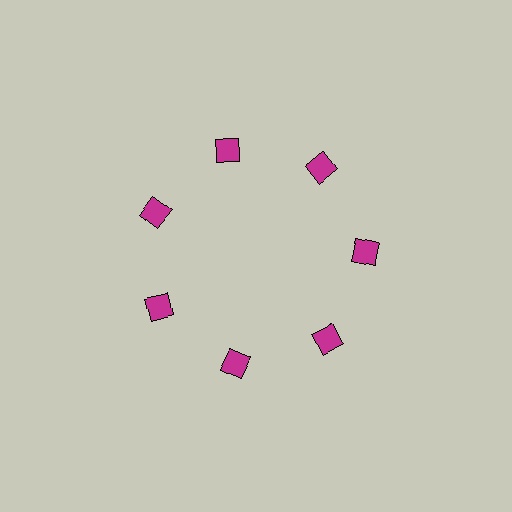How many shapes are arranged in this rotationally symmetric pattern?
There are 7 shapes, arranged in 7 groups of 1.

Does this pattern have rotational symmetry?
Yes, this pattern has 7-fold rotational symmetry. It looks the same after rotating 51 degrees around the center.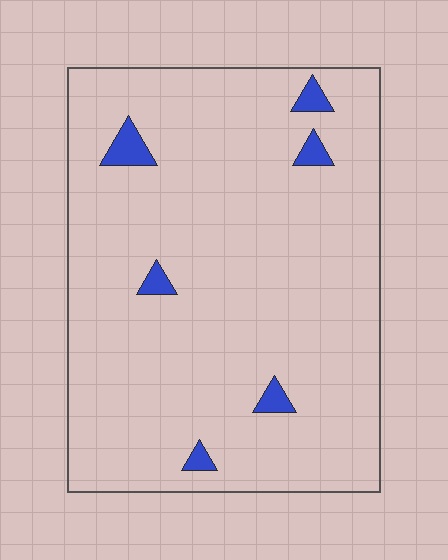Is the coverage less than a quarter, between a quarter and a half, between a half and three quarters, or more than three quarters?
Less than a quarter.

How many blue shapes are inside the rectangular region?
6.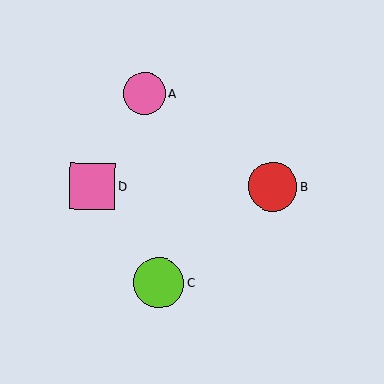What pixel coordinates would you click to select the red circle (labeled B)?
Click at (273, 186) to select the red circle B.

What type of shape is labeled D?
Shape D is a pink square.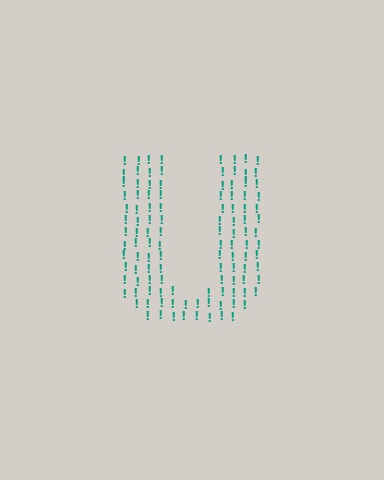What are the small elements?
The small elements are exclamation marks.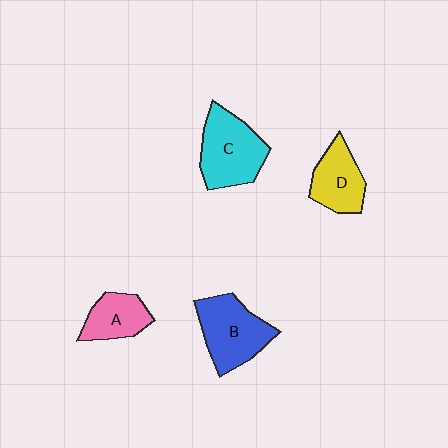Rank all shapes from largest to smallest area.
From largest to smallest: C (cyan), B (blue), D (yellow), A (pink).